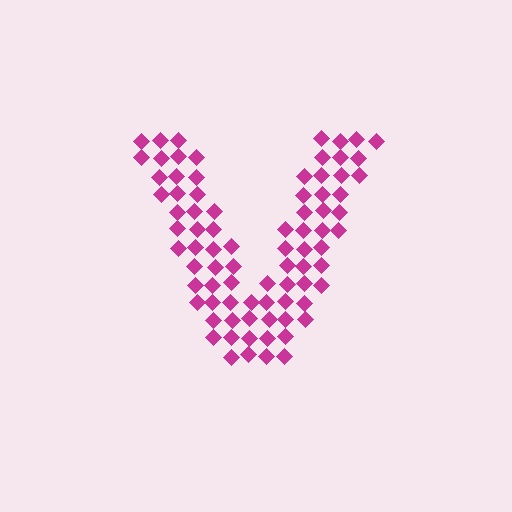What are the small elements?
The small elements are diamonds.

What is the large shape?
The large shape is the letter V.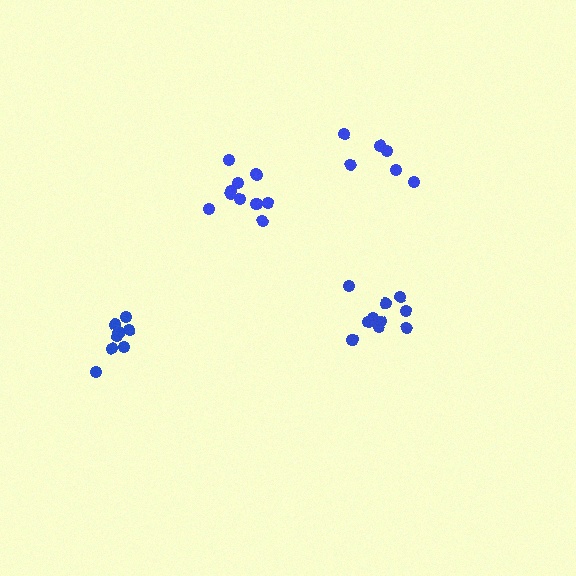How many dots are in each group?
Group 1: 8 dots, Group 2: 10 dots, Group 3: 11 dots, Group 4: 6 dots (35 total).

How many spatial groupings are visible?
There are 4 spatial groupings.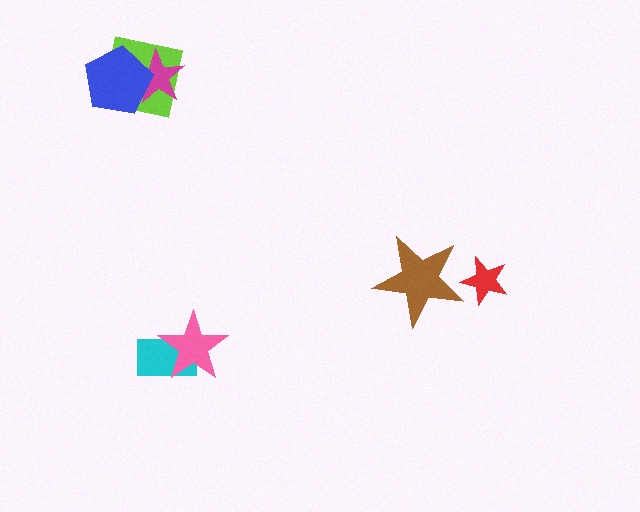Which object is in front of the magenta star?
The blue pentagon is in front of the magenta star.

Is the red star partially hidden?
Yes, it is partially covered by another shape.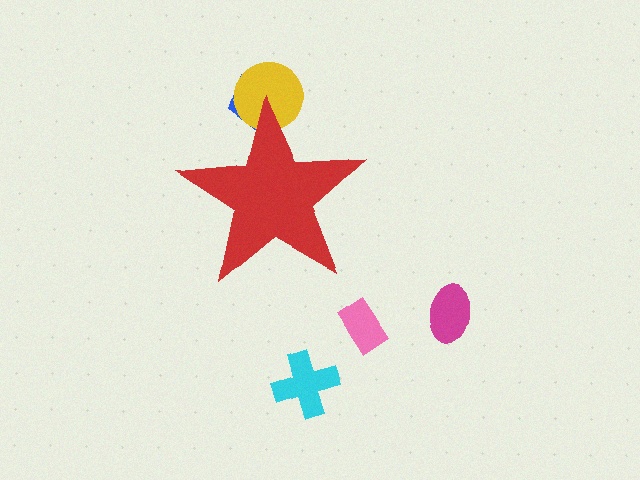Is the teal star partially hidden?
Yes, the teal star is partially hidden behind the red star.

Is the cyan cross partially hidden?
No, the cyan cross is fully visible.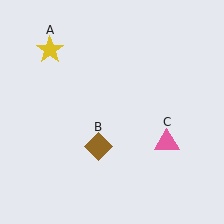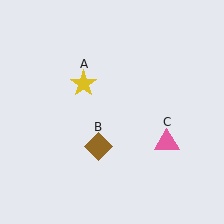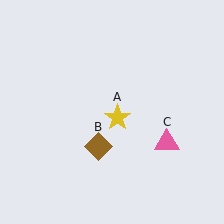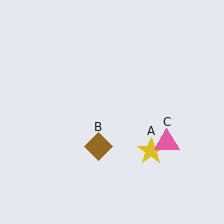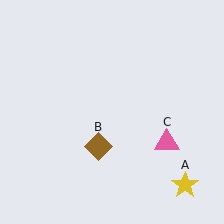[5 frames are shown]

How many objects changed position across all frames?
1 object changed position: yellow star (object A).